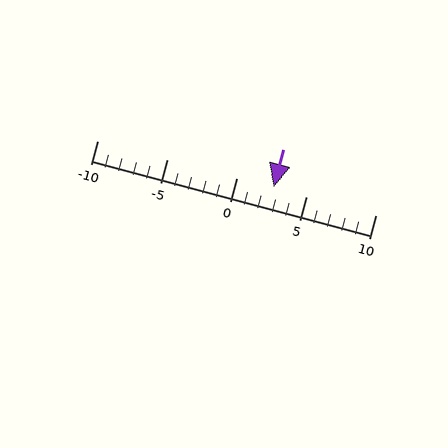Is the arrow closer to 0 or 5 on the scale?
The arrow is closer to 5.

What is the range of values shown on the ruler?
The ruler shows values from -10 to 10.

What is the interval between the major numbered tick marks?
The major tick marks are spaced 5 units apart.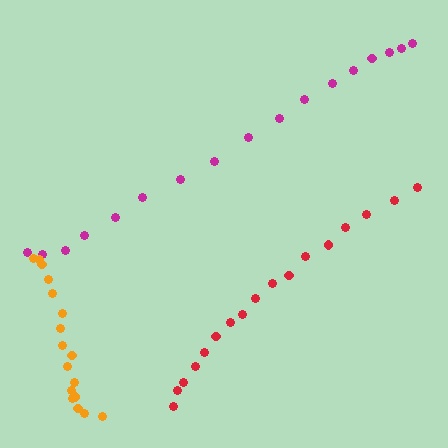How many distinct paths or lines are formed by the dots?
There are 3 distinct paths.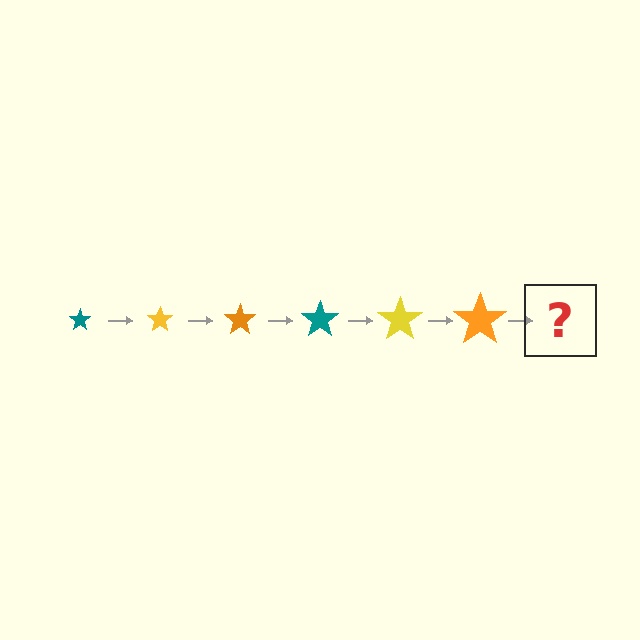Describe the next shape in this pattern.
It should be a teal star, larger than the previous one.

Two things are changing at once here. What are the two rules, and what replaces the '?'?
The two rules are that the star grows larger each step and the color cycles through teal, yellow, and orange. The '?' should be a teal star, larger than the previous one.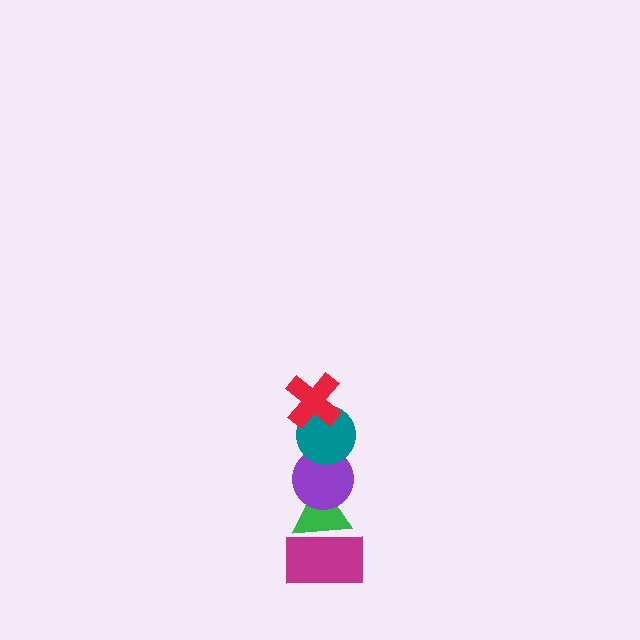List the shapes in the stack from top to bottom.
From top to bottom: the red cross, the teal circle, the purple circle, the green triangle, the magenta rectangle.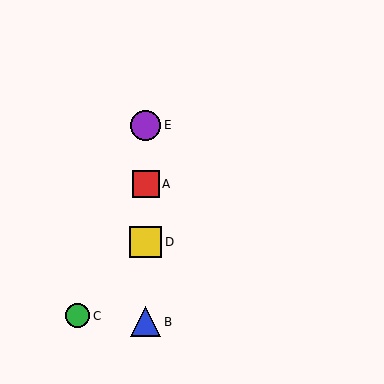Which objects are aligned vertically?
Objects A, B, D, E are aligned vertically.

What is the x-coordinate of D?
Object D is at x≈146.